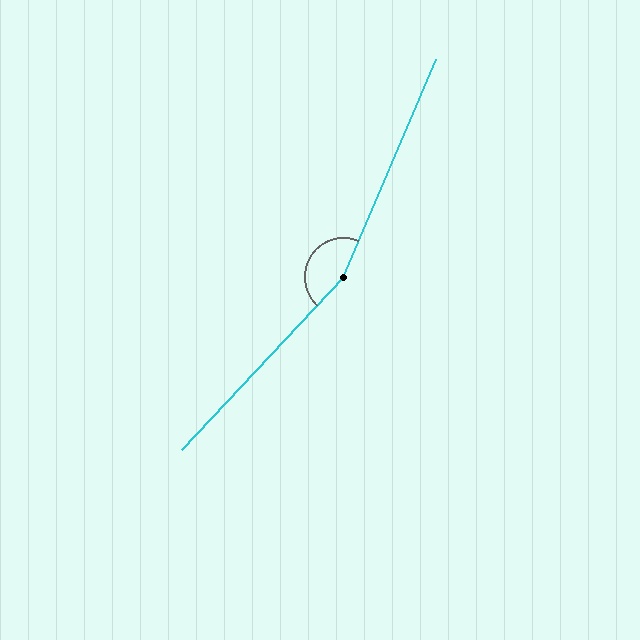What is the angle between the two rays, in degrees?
Approximately 160 degrees.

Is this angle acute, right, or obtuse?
It is obtuse.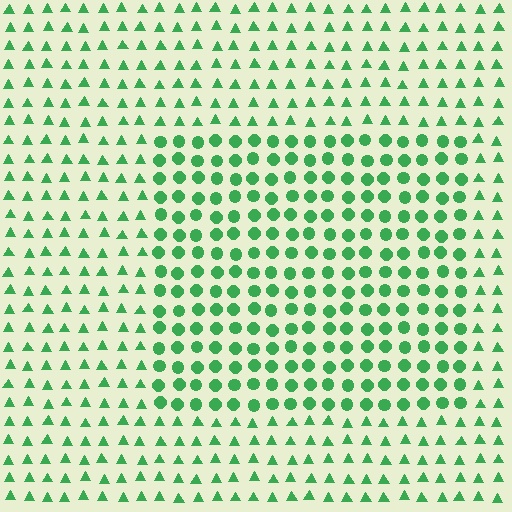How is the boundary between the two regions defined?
The boundary is defined by a change in element shape: circles inside vs. triangles outside. All elements share the same color and spacing.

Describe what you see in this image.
The image is filled with small green elements arranged in a uniform grid. A rectangle-shaped region contains circles, while the surrounding area contains triangles. The boundary is defined purely by the change in element shape.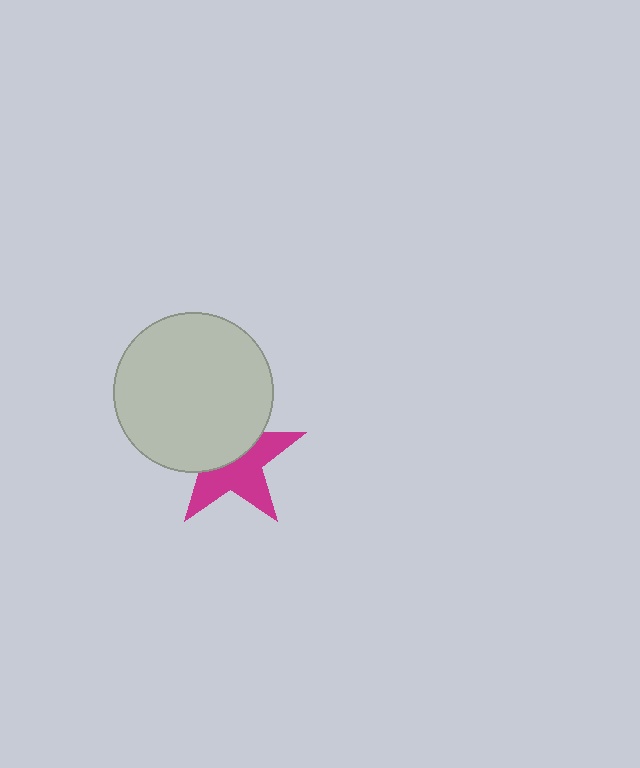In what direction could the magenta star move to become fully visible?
The magenta star could move down. That would shift it out from behind the light gray circle entirely.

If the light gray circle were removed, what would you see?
You would see the complete magenta star.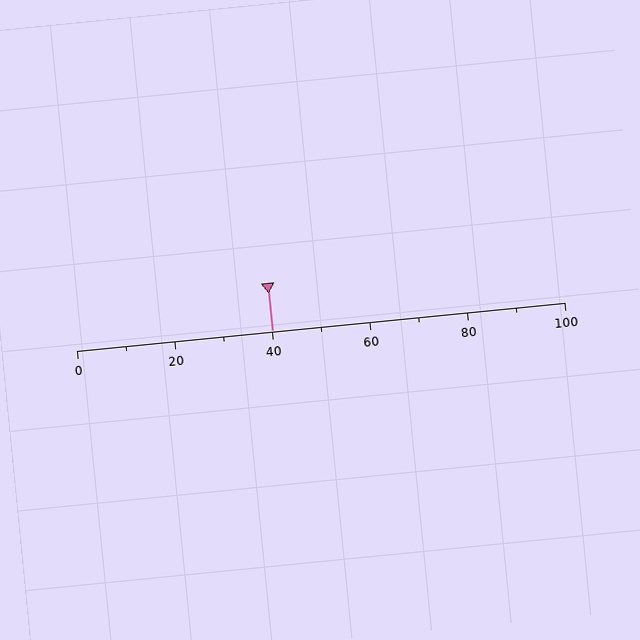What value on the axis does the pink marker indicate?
The marker indicates approximately 40.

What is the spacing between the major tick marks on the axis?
The major ticks are spaced 20 apart.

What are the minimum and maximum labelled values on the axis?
The axis runs from 0 to 100.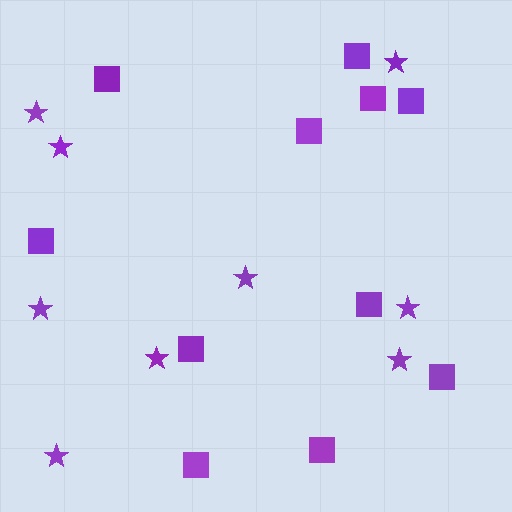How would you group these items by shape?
There are 2 groups: one group of squares (11) and one group of stars (9).